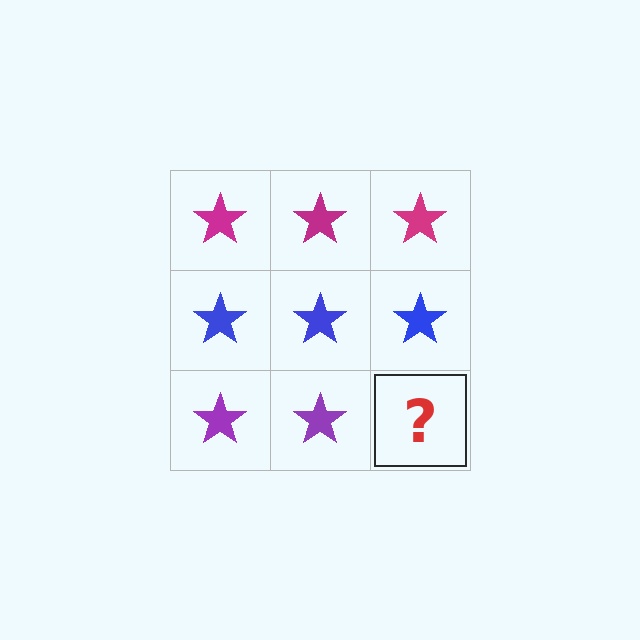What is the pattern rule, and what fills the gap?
The rule is that each row has a consistent color. The gap should be filled with a purple star.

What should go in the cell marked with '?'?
The missing cell should contain a purple star.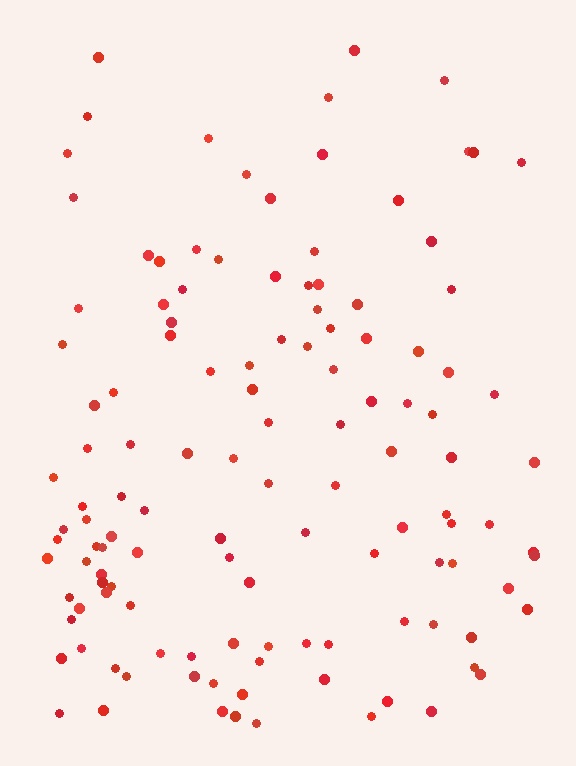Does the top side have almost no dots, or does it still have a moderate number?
Still a moderate number, just noticeably fewer than the bottom.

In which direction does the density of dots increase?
From top to bottom, with the bottom side densest.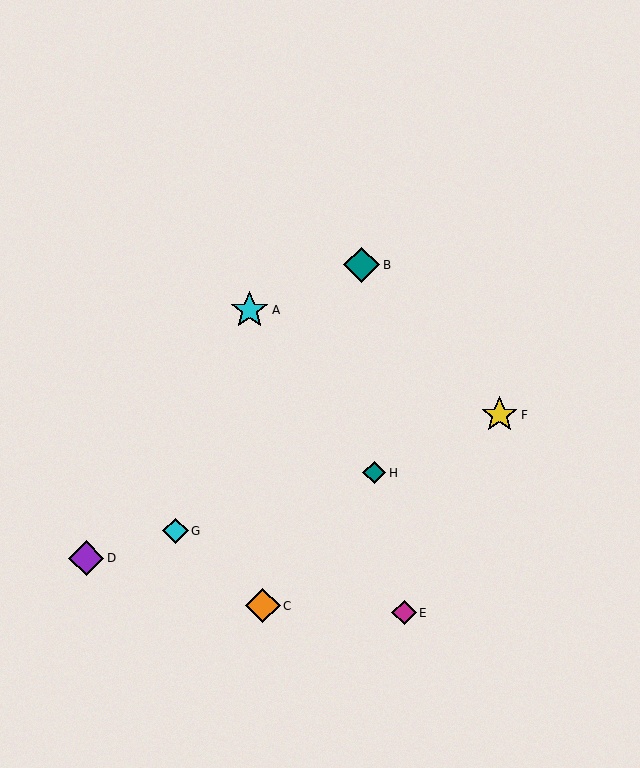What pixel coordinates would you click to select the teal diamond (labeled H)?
Click at (374, 473) to select the teal diamond H.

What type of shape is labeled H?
Shape H is a teal diamond.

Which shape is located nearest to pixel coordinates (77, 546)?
The purple diamond (labeled D) at (86, 558) is nearest to that location.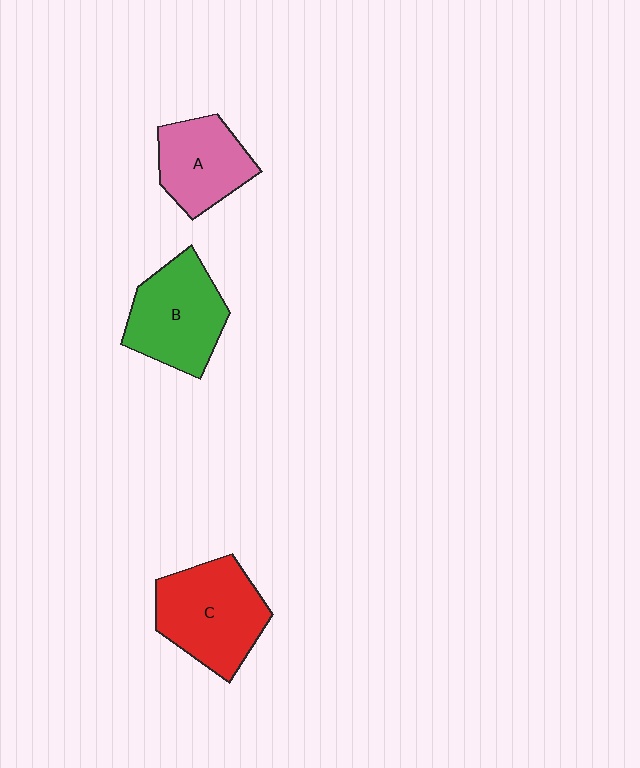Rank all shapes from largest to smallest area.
From largest to smallest: C (red), B (green), A (pink).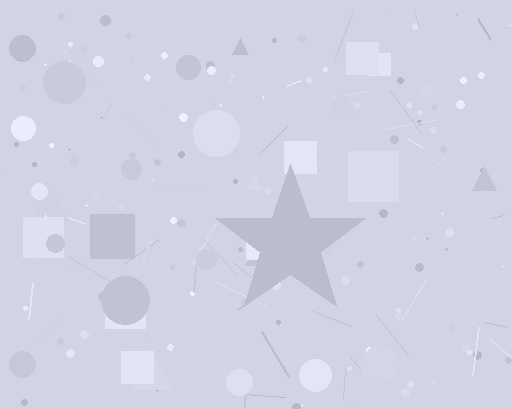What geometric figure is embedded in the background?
A star is embedded in the background.